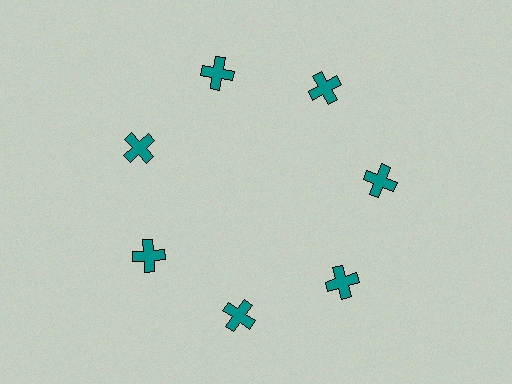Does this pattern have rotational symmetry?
Yes, this pattern has 7-fold rotational symmetry. It looks the same after rotating 51 degrees around the center.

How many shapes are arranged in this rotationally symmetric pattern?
There are 7 shapes, arranged in 7 groups of 1.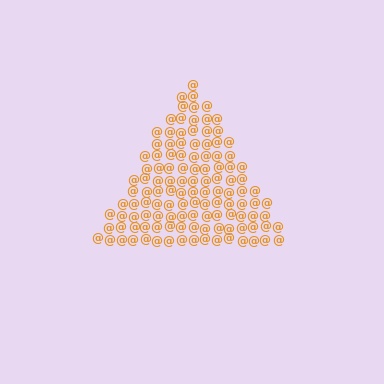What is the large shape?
The large shape is a triangle.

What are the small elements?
The small elements are at signs.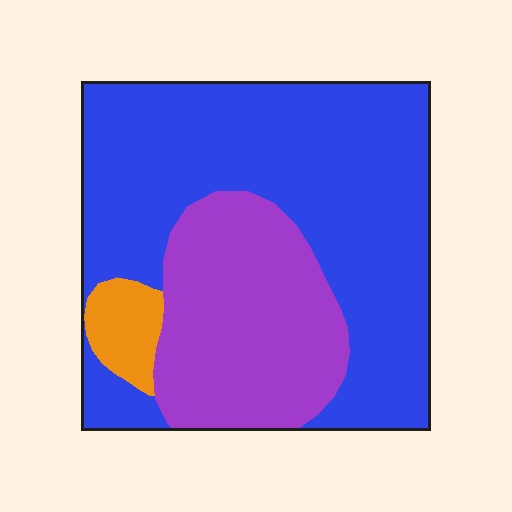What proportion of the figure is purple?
Purple takes up between a quarter and a half of the figure.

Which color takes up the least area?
Orange, at roughly 5%.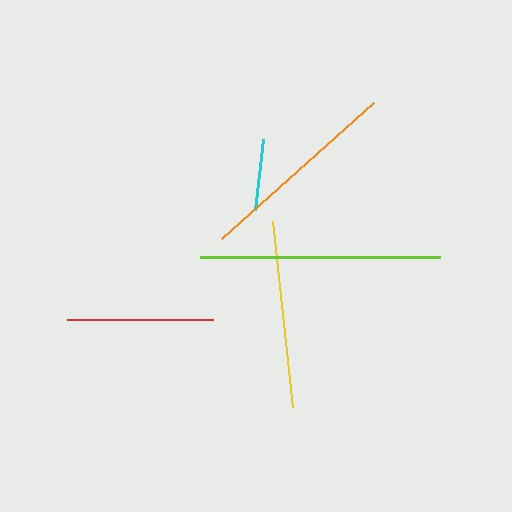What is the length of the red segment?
The red segment is approximately 146 pixels long.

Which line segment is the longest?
The lime line is the longest at approximately 240 pixels.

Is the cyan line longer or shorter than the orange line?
The orange line is longer than the cyan line.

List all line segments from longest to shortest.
From longest to shortest: lime, orange, yellow, red, cyan.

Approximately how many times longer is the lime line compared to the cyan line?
The lime line is approximately 3.4 times the length of the cyan line.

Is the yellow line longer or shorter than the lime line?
The lime line is longer than the yellow line.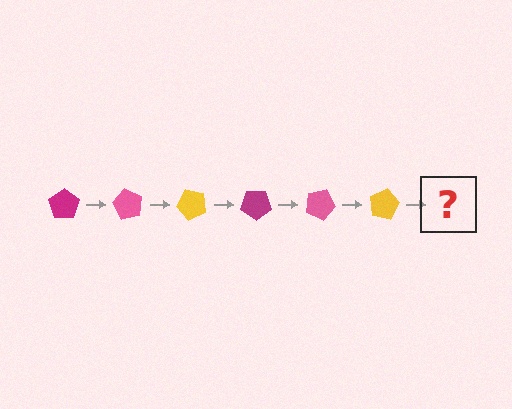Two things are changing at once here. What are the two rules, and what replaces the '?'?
The two rules are that it rotates 60 degrees each step and the color cycles through magenta, pink, and yellow. The '?' should be a magenta pentagon, rotated 360 degrees from the start.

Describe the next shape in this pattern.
It should be a magenta pentagon, rotated 360 degrees from the start.